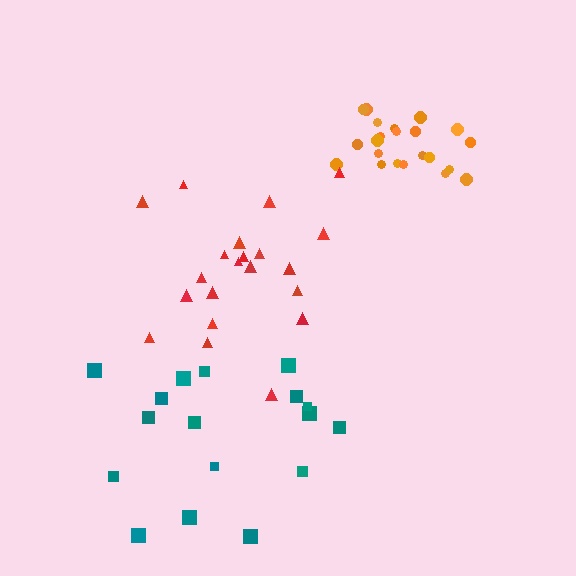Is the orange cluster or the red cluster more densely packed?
Orange.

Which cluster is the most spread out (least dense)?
Teal.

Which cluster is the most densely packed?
Orange.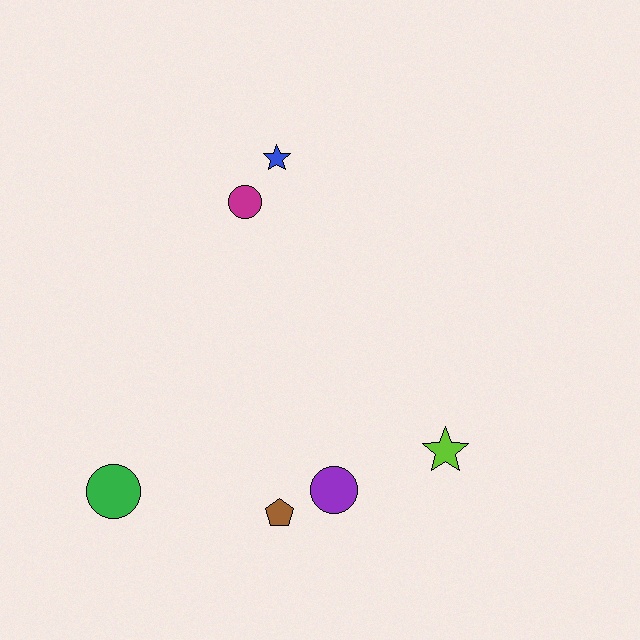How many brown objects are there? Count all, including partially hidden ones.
There is 1 brown object.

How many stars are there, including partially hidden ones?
There are 2 stars.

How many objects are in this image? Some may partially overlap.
There are 6 objects.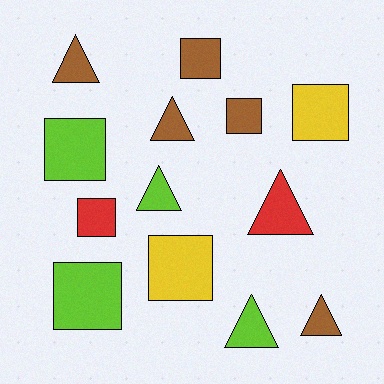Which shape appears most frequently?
Square, with 7 objects.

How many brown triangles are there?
There are 3 brown triangles.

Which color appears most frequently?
Brown, with 5 objects.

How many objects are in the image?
There are 13 objects.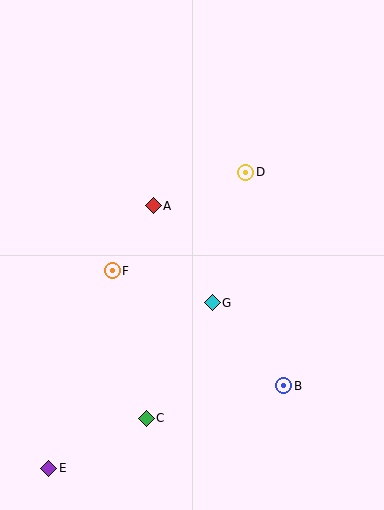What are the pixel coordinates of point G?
Point G is at (212, 303).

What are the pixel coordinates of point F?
Point F is at (112, 271).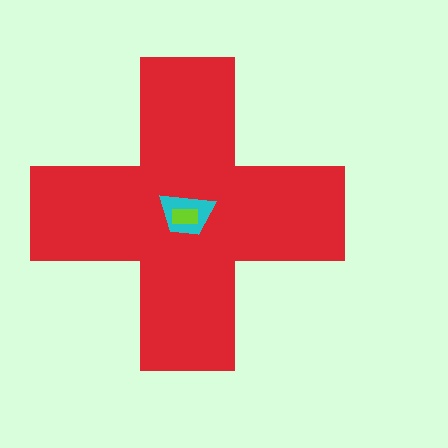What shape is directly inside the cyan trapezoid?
The lime rectangle.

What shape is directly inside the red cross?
The cyan trapezoid.